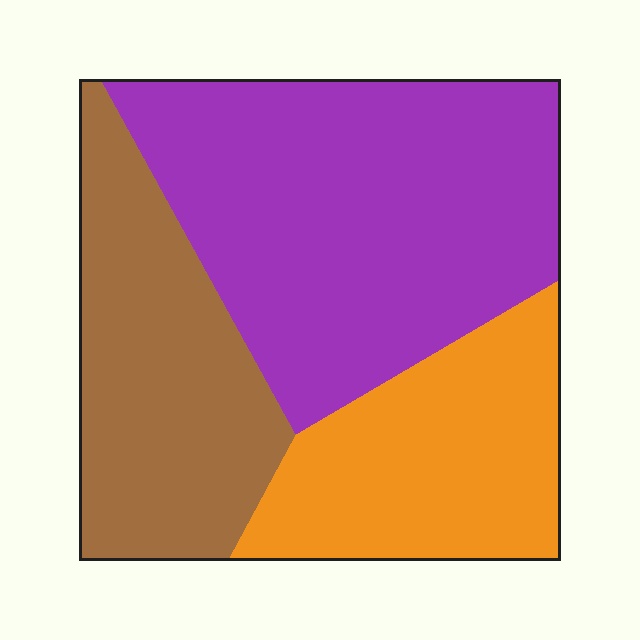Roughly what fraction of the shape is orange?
Orange covers roughly 25% of the shape.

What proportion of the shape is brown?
Brown covers roughly 30% of the shape.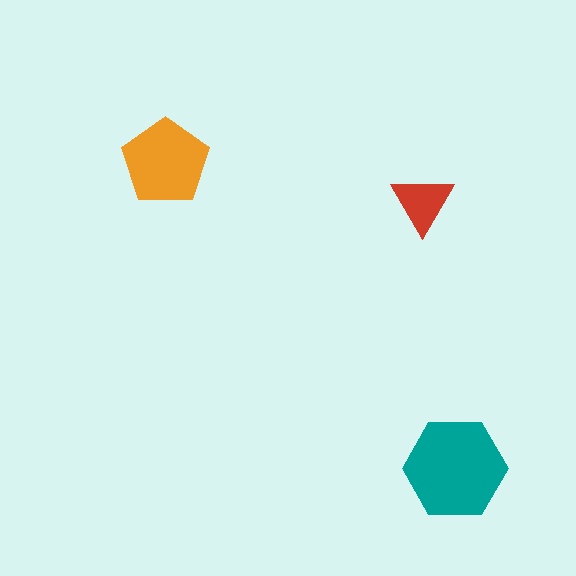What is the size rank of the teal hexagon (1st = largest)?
1st.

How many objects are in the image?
There are 3 objects in the image.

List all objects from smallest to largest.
The red triangle, the orange pentagon, the teal hexagon.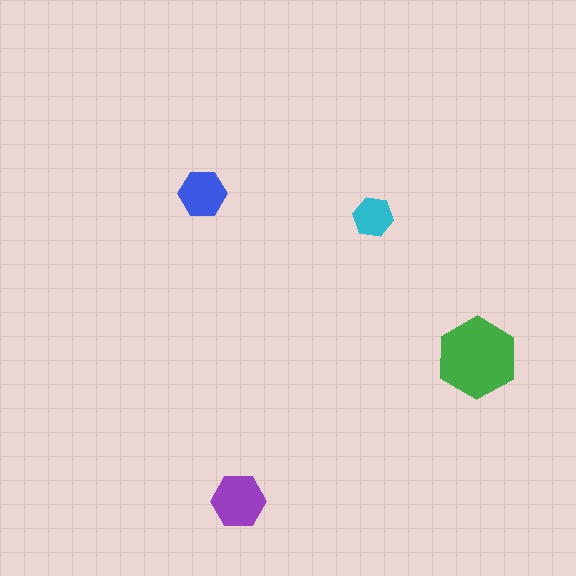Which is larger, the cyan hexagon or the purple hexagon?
The purple one.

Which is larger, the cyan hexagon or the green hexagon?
The green one.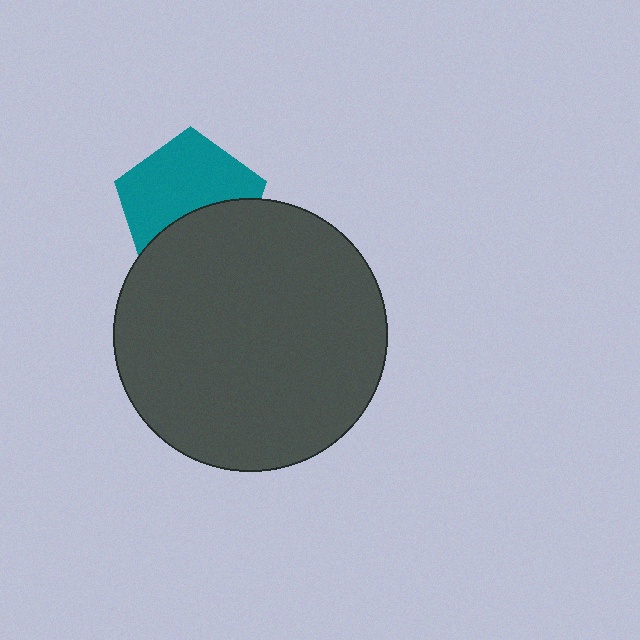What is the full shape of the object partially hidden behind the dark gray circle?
The partially hidden object is a teal pentagon.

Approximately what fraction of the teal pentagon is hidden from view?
Roughly 40% of the teal pentagon is hidden behind the dark gray circle.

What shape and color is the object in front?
The object in front is a dark gray circle.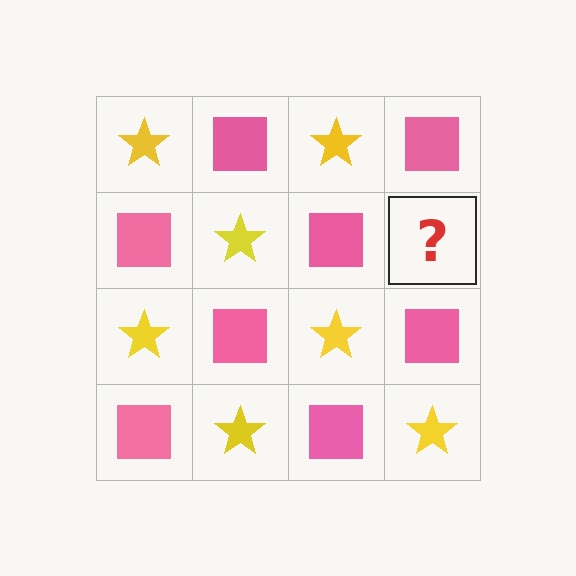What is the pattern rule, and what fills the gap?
The rule is that it alternates yellow star and pink square in a checkerboard pattern. The gap should be filled with a yellow star.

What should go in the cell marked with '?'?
The missing cell should contain a yellow star.